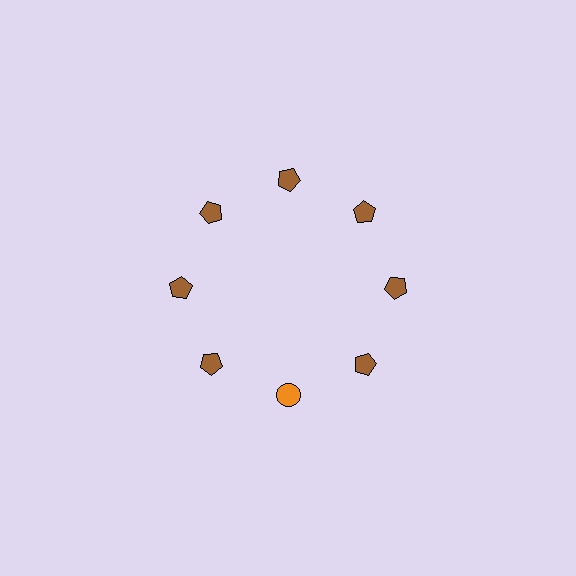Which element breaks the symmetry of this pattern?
The orange circle at roughly the 6 o'clock position breaks the symmetry. All other shapes are brown pentagons.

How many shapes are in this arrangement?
There are 8 shapes arranged in a ring pattern.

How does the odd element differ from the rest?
It differs in both color (orange instead of brown) and shape (circle instead of pentagon).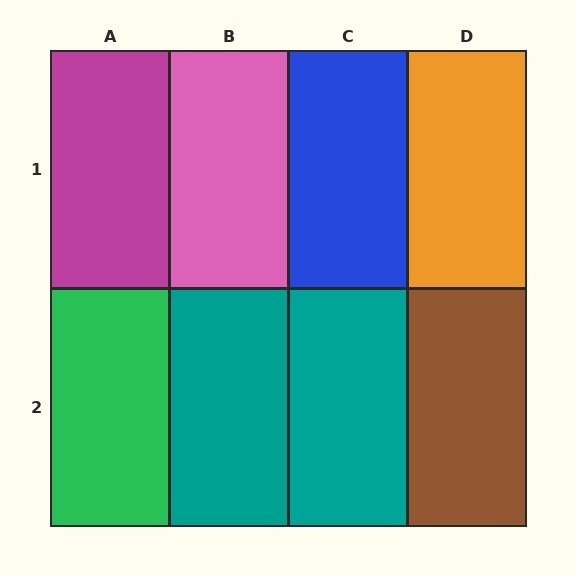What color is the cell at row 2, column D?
Brown.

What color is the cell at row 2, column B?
Teal.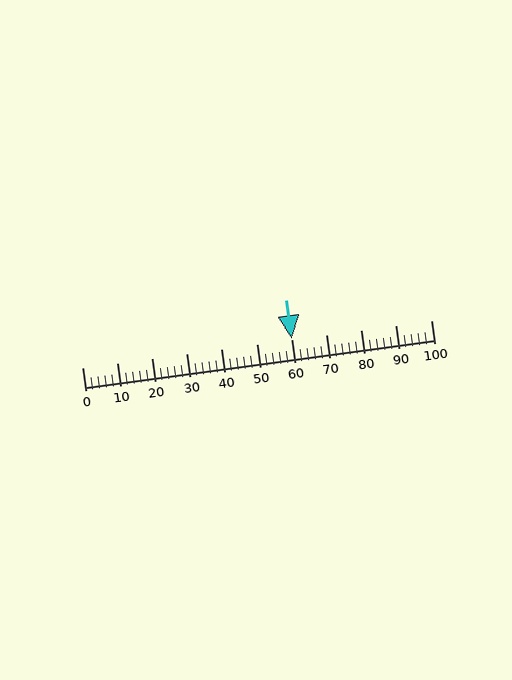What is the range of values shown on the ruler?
The ruler shows values from 0 to 100.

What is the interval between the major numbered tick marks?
The major tick marks are spaced 10 units apart.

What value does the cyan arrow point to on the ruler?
The cyan arrow points to approximately 60.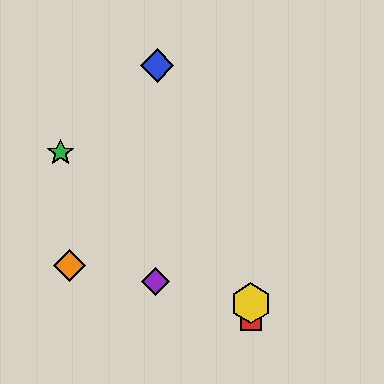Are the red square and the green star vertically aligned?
No, the red square is at x≈251 and the green star is at x≈60.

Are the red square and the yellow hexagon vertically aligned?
Yes, both are at x≈251.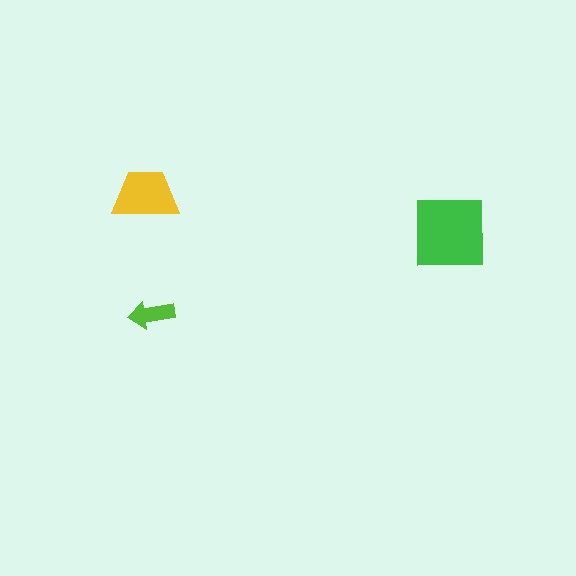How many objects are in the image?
There are 3 objects in the image.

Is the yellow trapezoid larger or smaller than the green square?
Smaller.